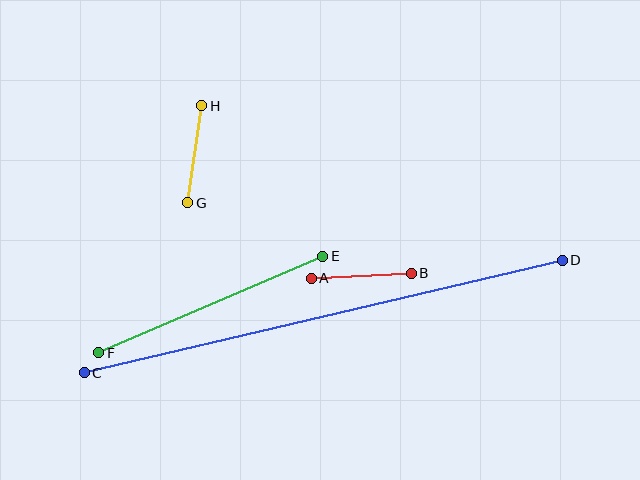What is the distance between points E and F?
The distance is approximately 244 pixels.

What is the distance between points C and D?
The distance is approximately 491 pixels.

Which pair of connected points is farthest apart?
Points C and D are farthest apart.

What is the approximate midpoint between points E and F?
The midpoint is at approximately (211, 305) pixels.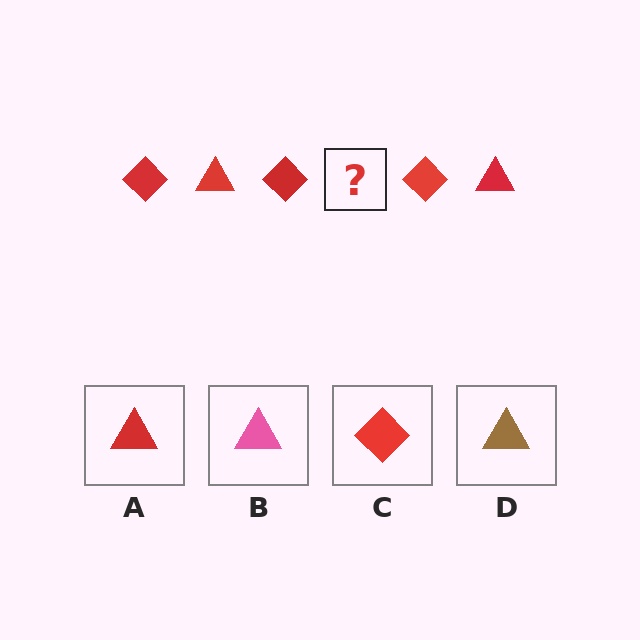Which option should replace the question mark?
Option A.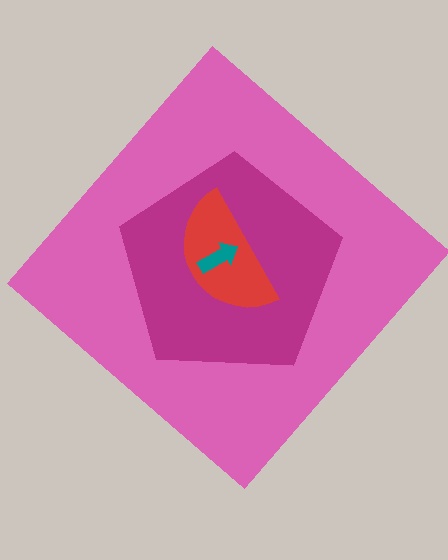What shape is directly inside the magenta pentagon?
The red semicircle.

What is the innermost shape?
The teal arrow.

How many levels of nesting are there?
4.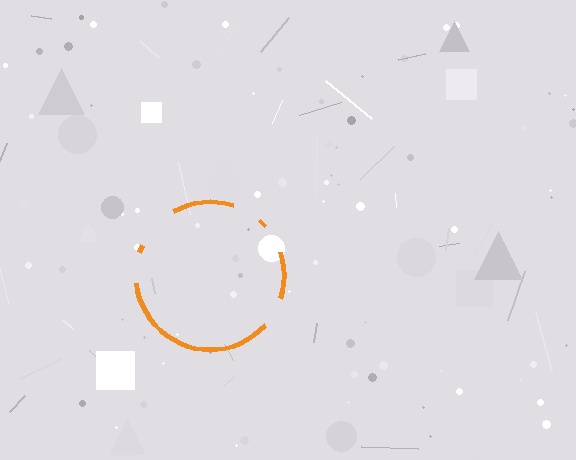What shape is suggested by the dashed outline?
The dashed outline suggests a circle.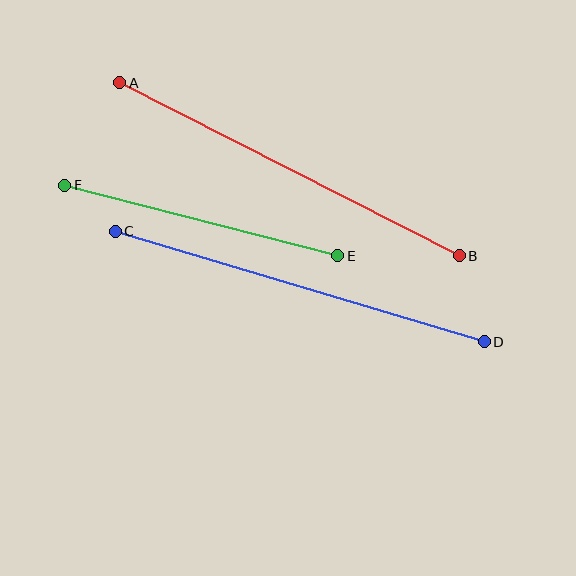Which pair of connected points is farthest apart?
Points C and D are farthest apart.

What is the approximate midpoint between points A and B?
The midpoint is at approximately (289, 169) pixels.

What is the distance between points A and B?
The distance is approximately 381 pixels.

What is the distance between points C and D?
The distance is approximately 385 pixels.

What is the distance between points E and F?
The distance is approximately 281 pixels.